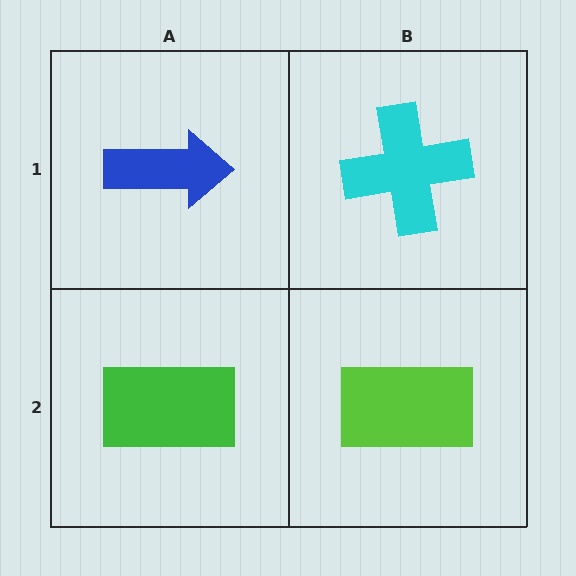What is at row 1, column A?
A blue arrow.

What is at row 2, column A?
A green rectangle.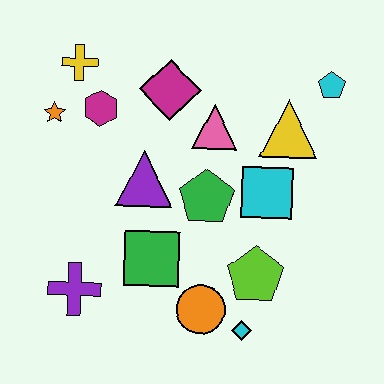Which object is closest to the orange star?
The magenta hexagon is closest to the orange star.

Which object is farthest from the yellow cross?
The cyan diamond is farthest from the yellow cross.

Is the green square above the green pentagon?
No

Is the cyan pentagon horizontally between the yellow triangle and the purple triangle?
No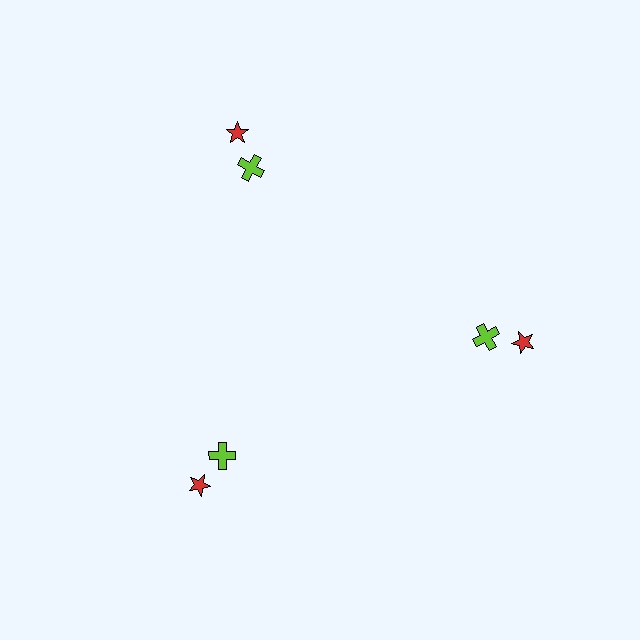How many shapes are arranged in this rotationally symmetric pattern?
There are 6 shapes, arranged in 3 groups of 2.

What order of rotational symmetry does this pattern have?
This pattern has 3-fold rotational symmetry.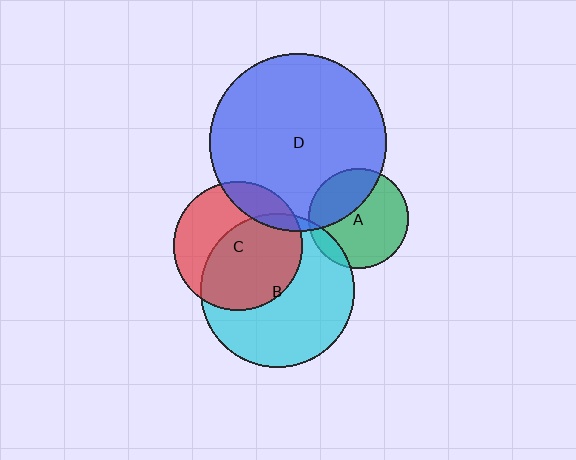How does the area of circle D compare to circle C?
Approximately 1.9 times.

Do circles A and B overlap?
Yes.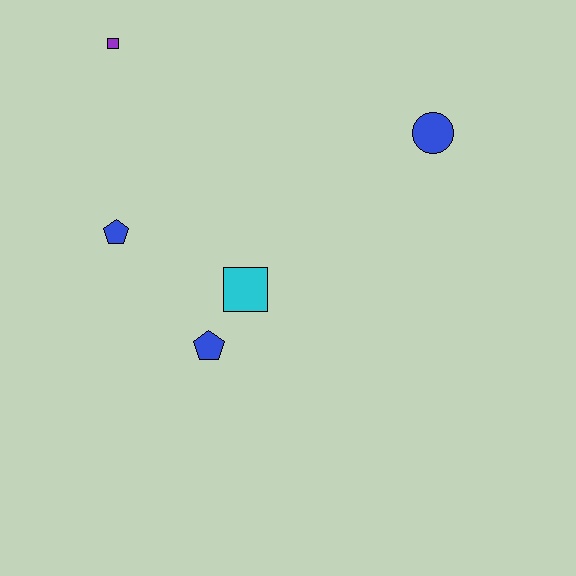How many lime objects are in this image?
There are no lime objects.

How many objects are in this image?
There are 5 objects.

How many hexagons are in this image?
There are no hexagons.